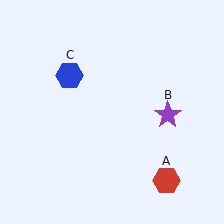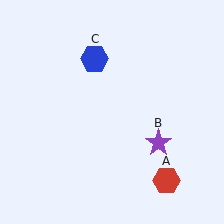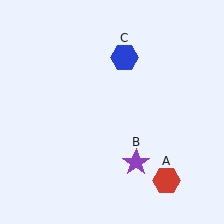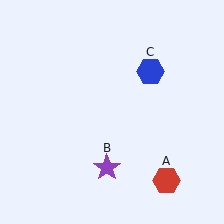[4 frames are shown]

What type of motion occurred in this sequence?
The purple star (object B), blue hexagon (object C) rotated clockwise around the center of the scene.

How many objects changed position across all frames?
2 objects changed position: purple star (object B), blue hexagon (object C).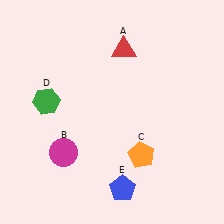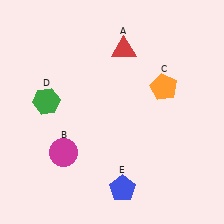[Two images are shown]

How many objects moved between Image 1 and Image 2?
1 object moved between the two images.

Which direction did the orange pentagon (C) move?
The orange pentagon (C) moved up.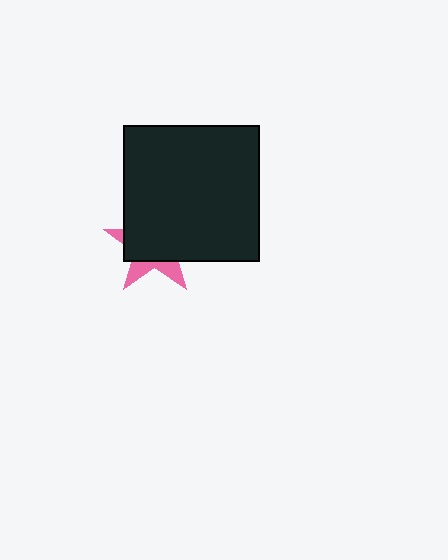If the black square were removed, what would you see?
You would see the complete pink star.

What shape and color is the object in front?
The object in front is a black square.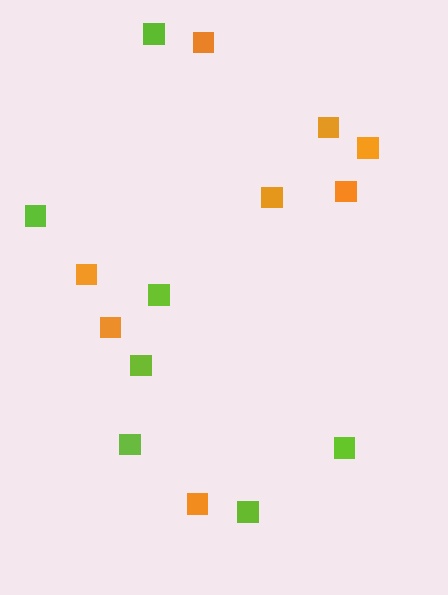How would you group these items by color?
There are 2 groups: one group of orange squares (8) and one group of lime squares (7).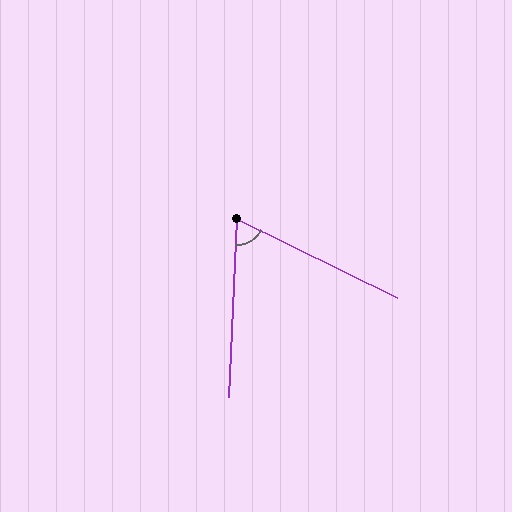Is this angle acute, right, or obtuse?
It is acute.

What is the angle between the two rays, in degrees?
Approximately 66 degrees.